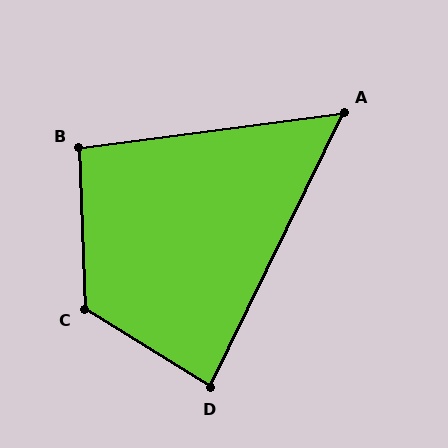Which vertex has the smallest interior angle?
A, at approximately 57 degrees.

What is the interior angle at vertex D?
Approximately 84 degrees (acute).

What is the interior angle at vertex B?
Approximately 96 degrees (obtuse).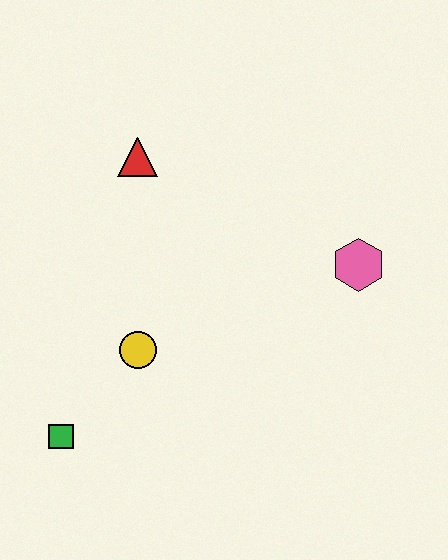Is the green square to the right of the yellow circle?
No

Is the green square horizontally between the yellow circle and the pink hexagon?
No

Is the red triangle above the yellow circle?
Yes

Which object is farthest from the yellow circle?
The pink hexagon is farthest from the yellow circle.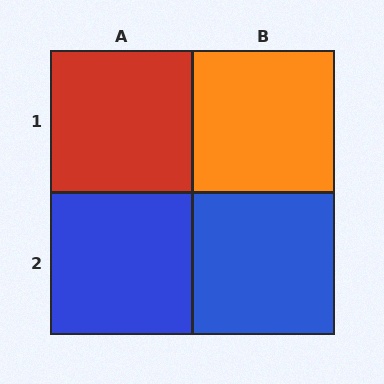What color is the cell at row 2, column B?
Blue.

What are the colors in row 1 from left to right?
Red, orange.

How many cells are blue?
2 cells are blue.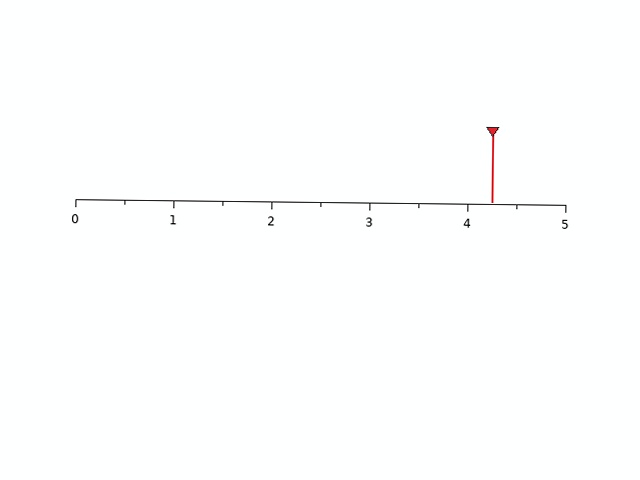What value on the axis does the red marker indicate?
The marker indicates approximately 4.2.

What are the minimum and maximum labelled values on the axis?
The axis runs from 0 to 5.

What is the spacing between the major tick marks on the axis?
The major ticks are spaced 1 apart.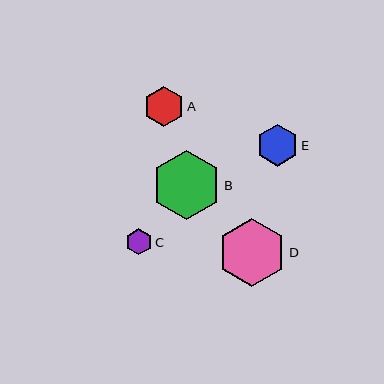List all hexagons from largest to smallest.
From largest to smallest: B, D, E, A, C.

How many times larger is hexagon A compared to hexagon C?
Hexagon A is approximately 1.6 times the size of hexagon C.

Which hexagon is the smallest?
Hexagon C is the smallest with a size of approximately 26 pixels.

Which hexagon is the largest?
Hexagon B is the largest with a size of approximately 69 pixels.